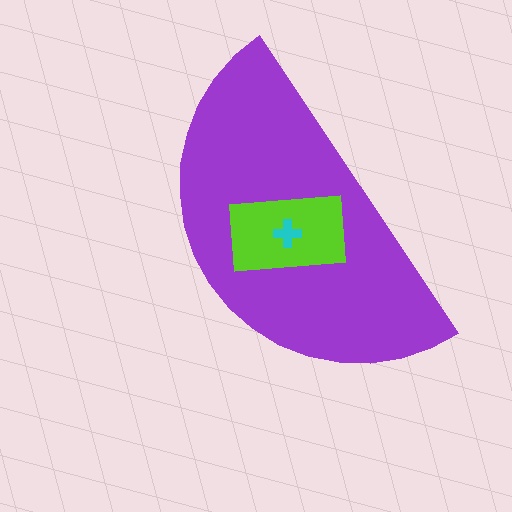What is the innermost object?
The cyan cross.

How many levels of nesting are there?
3.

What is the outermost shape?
The purple semicircle.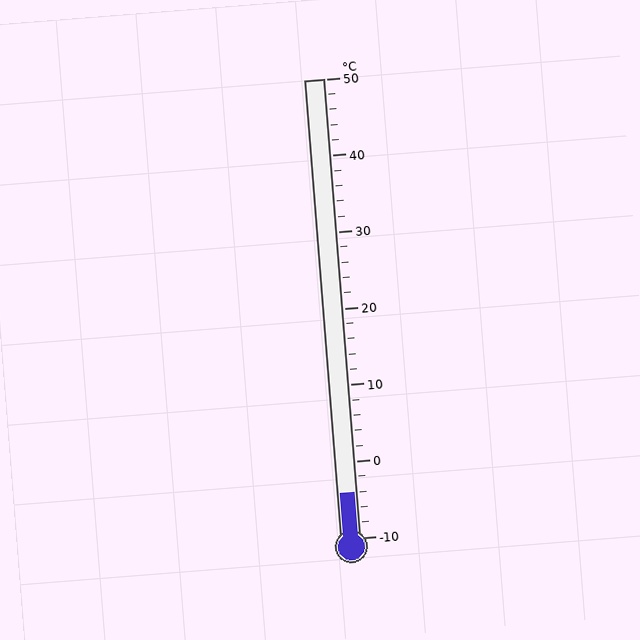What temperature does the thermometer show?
The thermometer shows approximately -4°C.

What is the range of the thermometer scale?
The thermometer scale ranges from -10°C to 50°C.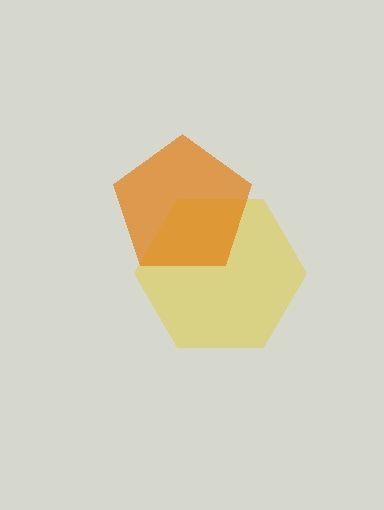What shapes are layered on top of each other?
The layered shapes are: a yellow hexagon, an orange pentagon.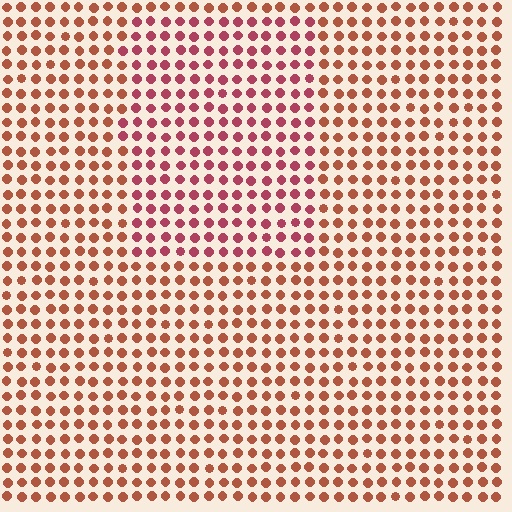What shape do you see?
I see a rectangle.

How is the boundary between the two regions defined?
The boundary is defined purely by a slight shift in hue (about 29 degrees). Spacing, size, and orientation are identical on both sides.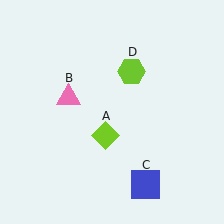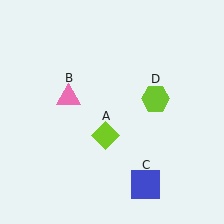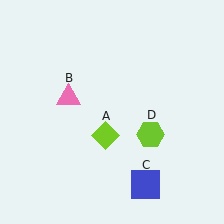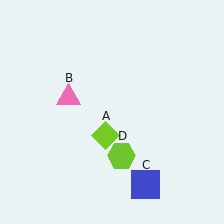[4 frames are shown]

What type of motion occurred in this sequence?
The lime hexagon (object D) rotated clockwise around the center of the scene.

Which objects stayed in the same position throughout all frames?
Lime diamond (object A) and pink triangle (object B) and blue square (object C) remained stationary.